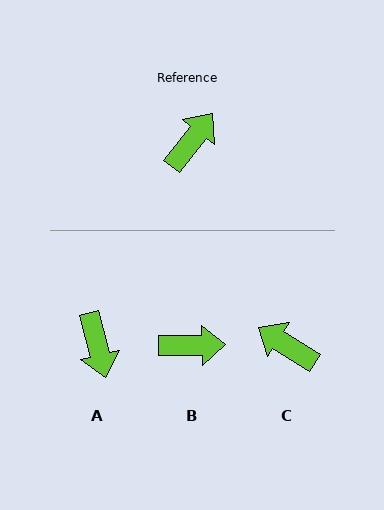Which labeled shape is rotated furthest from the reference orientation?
A, about 128 degrees away.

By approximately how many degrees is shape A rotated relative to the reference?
Approximately 128 degrees clockwise.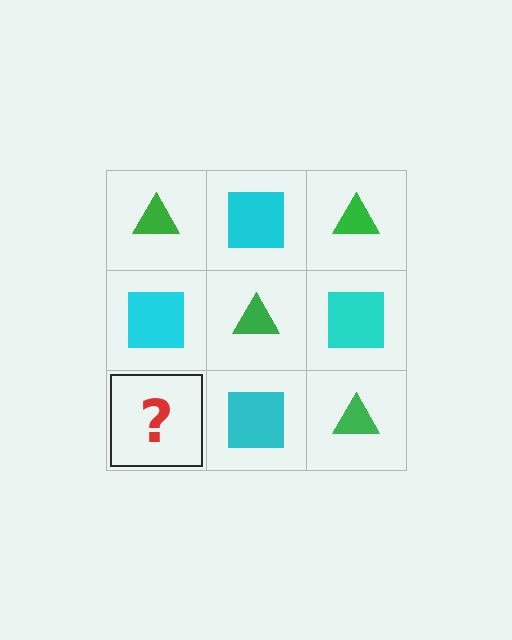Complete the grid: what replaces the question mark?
The question mark should be replaced with a green triangle.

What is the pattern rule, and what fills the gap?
The rule is that it alternates green triangle and cyan square in a checkerboard pattern. The gap should be filled with a green triangle.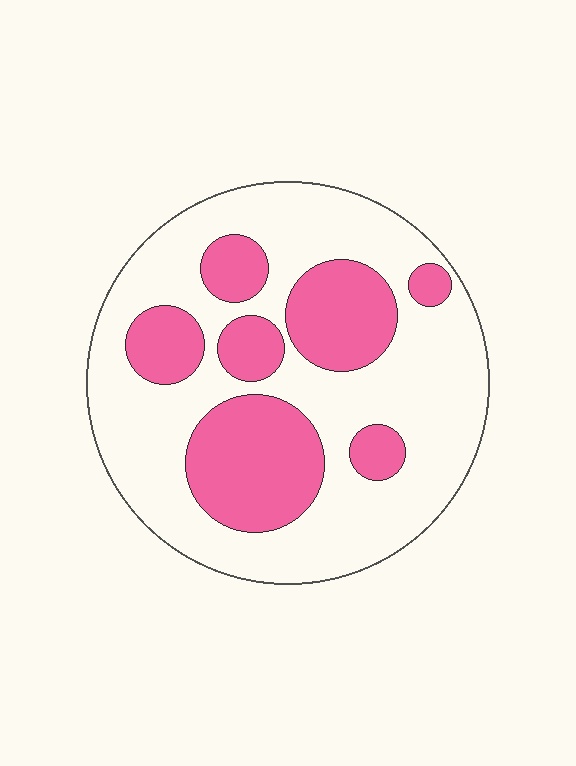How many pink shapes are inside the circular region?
7.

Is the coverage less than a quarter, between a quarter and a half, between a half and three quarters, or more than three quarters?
Between a quarter and a half.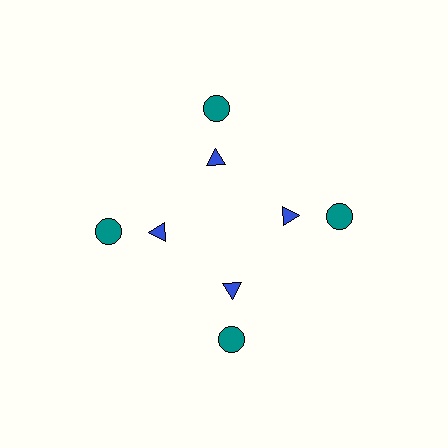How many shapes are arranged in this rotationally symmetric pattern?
There are 8 shapes, arranged in 4 groups of 2.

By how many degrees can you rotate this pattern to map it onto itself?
The pattern maps onto itself every 90 degrees of rotation.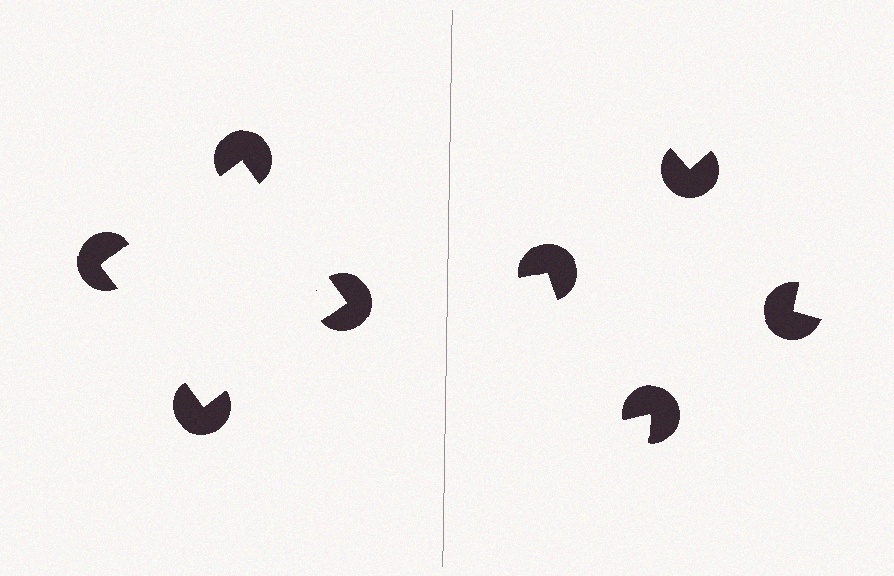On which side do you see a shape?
An illusory square appears on the left side. On the right side the wedge cuts are rotated, so no coherent shape forms.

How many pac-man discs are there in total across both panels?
8 — 4 on each side.